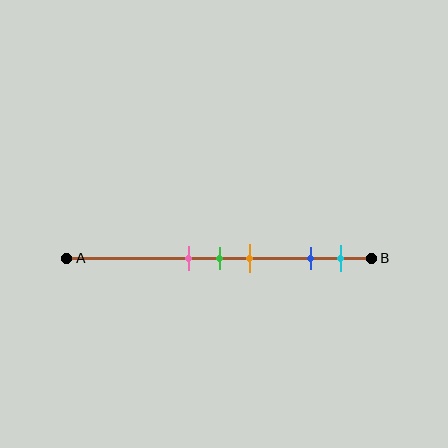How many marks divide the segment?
There are 5 marks dividing the segment.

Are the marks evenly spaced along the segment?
No, the marks are not evenly spaced.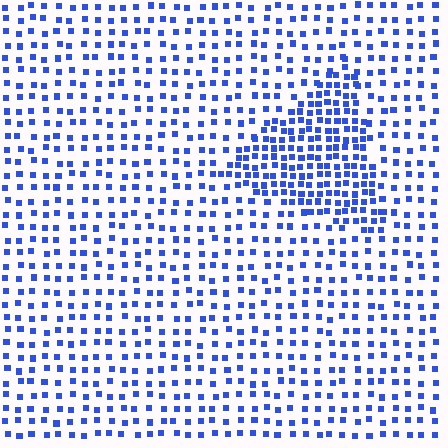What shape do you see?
I see a triangle.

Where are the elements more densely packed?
The elements are more densely packed inside the triangle boundary.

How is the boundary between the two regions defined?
The boundary is defined by a change in element density (approximately 2.1x ratio). All elements are the same color, size, and shape.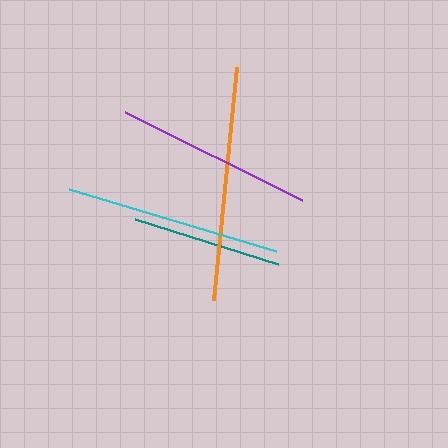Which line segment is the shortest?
The teal line is the shortest at approximately 150 pixels.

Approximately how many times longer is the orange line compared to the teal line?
The orange line is approximately 1.6 times the length of the teal line.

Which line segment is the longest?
The orange line is the longest at approximately 234 pixels.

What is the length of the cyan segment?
The cyan segment is approximately 216 pixels long.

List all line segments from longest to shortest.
From longest to shortest: orange, cyan, purple, teal.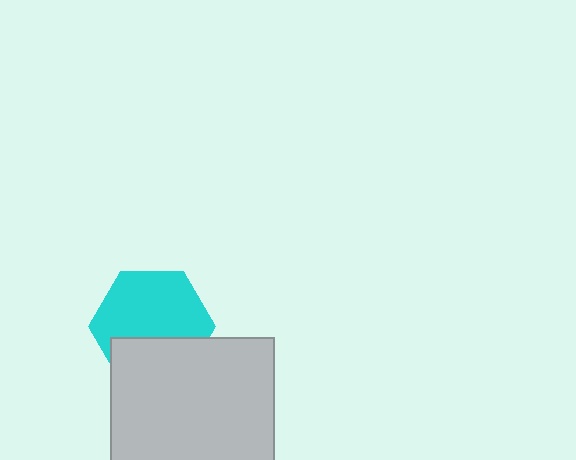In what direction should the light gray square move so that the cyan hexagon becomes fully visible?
The light gray square should move down. That is the shortest direction to clear the overlap and leave the cyan hexagon fully visible.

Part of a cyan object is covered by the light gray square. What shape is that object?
It is a hexagon.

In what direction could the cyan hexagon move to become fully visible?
The cyan hexagon could move up. That would shift it out from behind the light gray square entirely.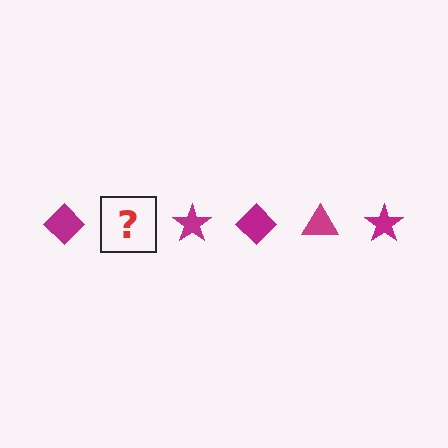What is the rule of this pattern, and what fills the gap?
The rule is that the pattern cycles through diamond, triangle, star shapes in magenta. The gap should be filled with a magenta triangle.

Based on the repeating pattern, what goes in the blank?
The blank should be a magenta triangle.